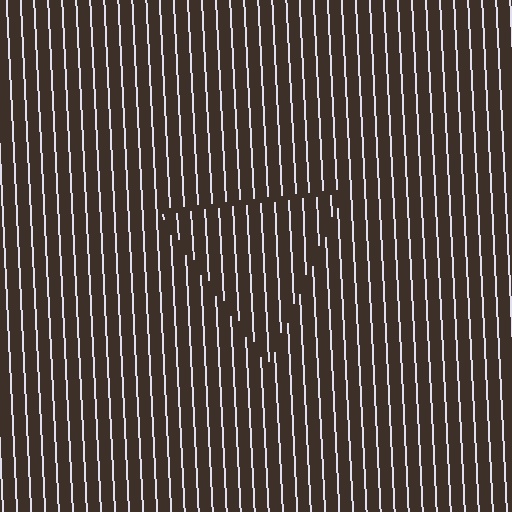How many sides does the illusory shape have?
3 sides — the line-ends trace a triangle.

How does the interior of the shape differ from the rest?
The interior of the shape contains the same grating, shifted by half a period — the contour is defined by the phase discontinuity where line-ends from the inner and outer gratings abut.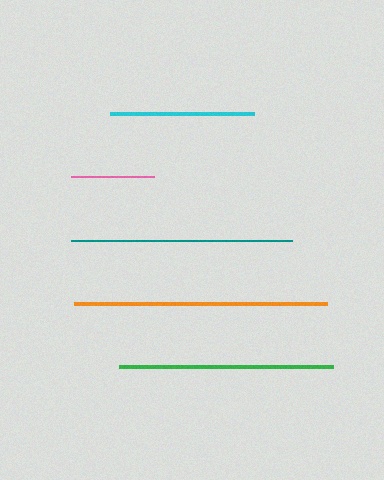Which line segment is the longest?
The orange line is the longest at approximately 252 pixels.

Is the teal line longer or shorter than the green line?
The teal line is longer than the green line.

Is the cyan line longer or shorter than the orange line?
The orange line is longer than the cyan line.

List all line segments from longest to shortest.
From longest to shortest: orange, teal, green, cyan, pink.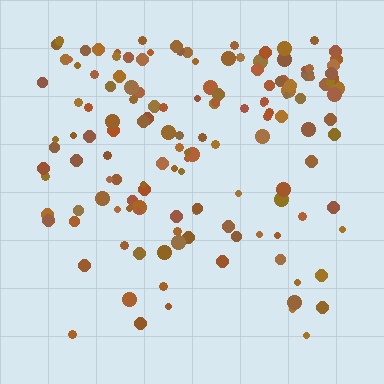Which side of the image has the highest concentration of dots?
The top.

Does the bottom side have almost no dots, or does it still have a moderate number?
Still a moderate number, just noticeably fewer than the top.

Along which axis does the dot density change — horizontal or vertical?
Vertical.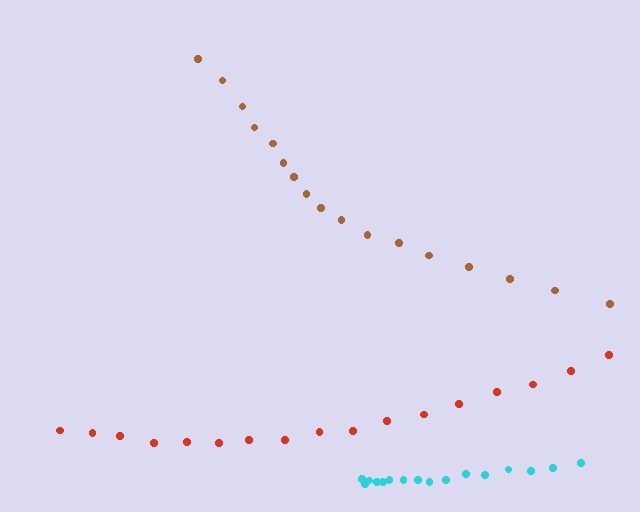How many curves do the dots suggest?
There are 3 distinct paths.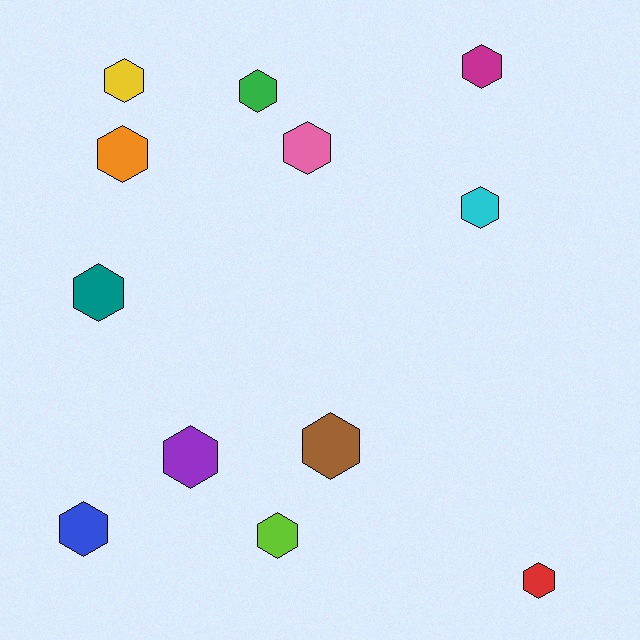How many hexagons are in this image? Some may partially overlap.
There are 12 hexagons.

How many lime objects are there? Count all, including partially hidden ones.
There is 1 lime object.